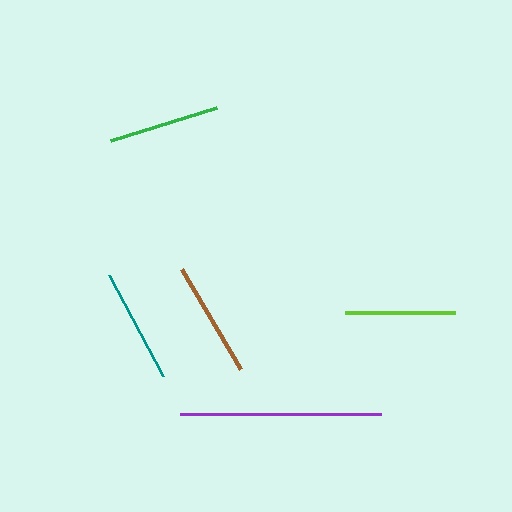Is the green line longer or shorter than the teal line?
The teal line is longer than the green line.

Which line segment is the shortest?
The lime line is the shortest at approximately 111 pixels.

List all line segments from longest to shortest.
From longest to shortest: purple, brown, teal, green, lime.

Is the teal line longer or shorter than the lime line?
The teal line is longer than the lime line.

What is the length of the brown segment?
The brown segment is approximately 116 pixels long.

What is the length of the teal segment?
The teal segment is approximately 115 pixels long.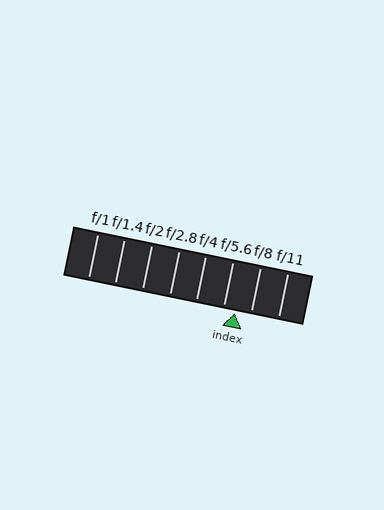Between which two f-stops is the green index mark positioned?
The index mark is between f/5.6 and f/8.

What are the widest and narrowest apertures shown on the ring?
The widest aperture shown is f/1 and the narrowest is f/11.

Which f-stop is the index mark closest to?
The index mark is closest to f/5.6.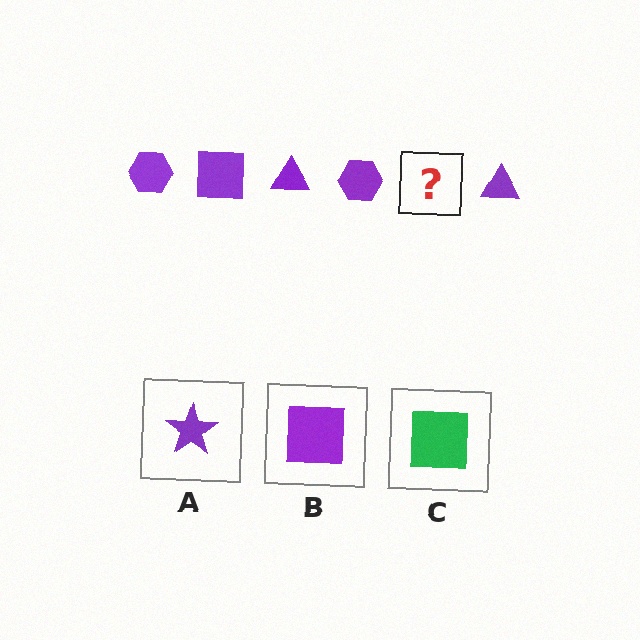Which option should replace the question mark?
Option B.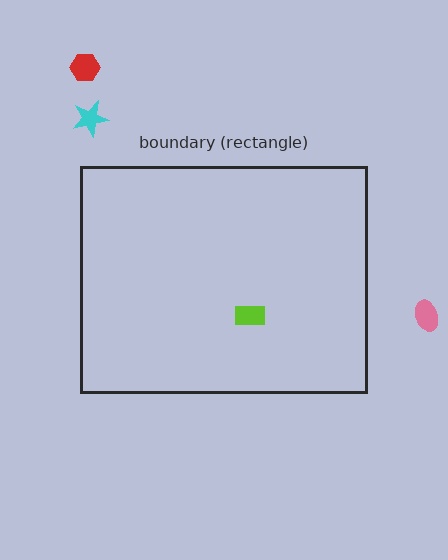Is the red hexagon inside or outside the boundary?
Outside.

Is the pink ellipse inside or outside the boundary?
Outside.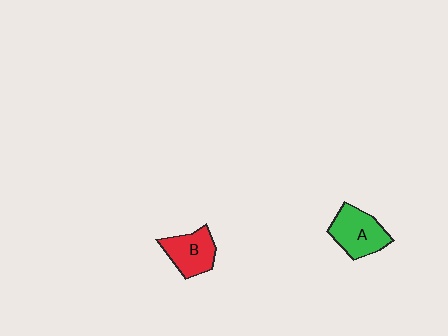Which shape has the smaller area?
Shape B (red).